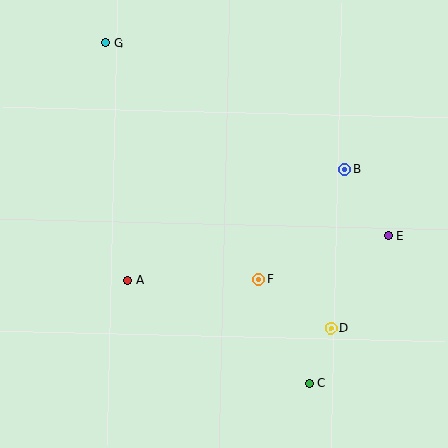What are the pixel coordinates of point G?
Point G is at (106, 43).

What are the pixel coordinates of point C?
Point C is at (310, 384).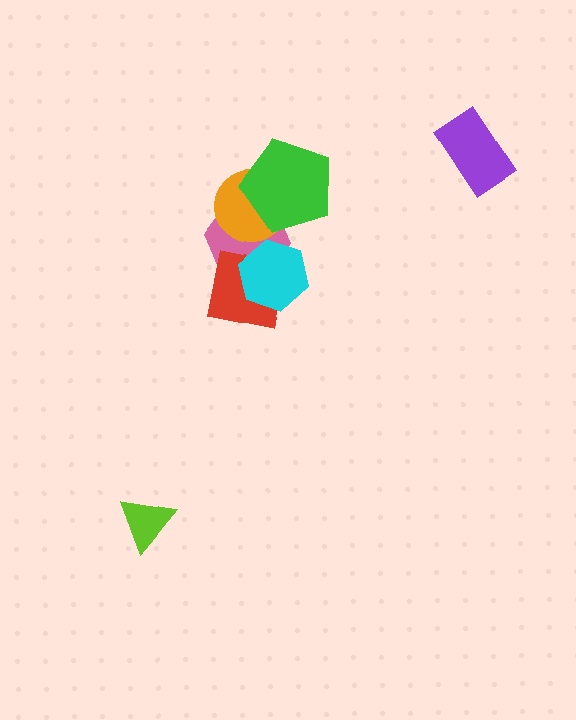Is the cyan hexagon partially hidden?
No, no other shape covers it.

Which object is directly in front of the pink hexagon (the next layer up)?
The orange circle is directly in front of the pink hexagon.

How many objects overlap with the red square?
2 objects overlap with the red square.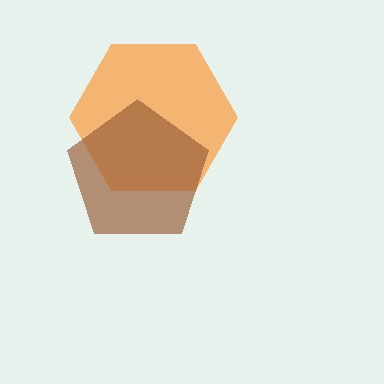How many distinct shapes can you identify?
There are 2 distinct shapes: an orange hexagon, a brown pentagon.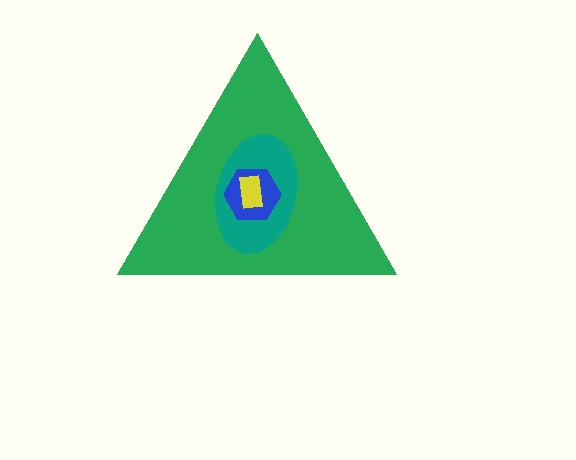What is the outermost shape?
The green triangle.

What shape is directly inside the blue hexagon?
The yellow rectangle.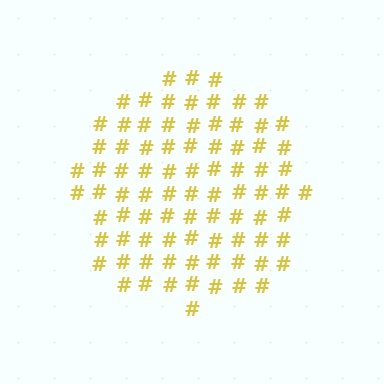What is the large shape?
The large shape is a circle.